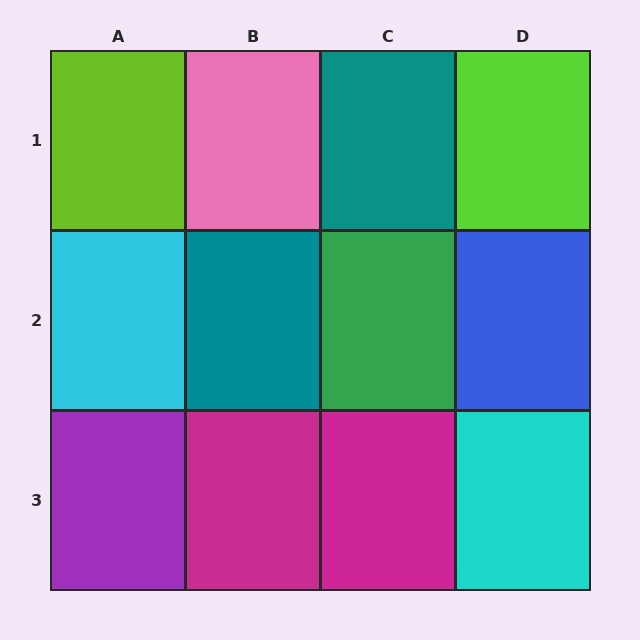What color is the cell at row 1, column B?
Pink.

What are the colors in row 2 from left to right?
Cyan, teal, green, blue.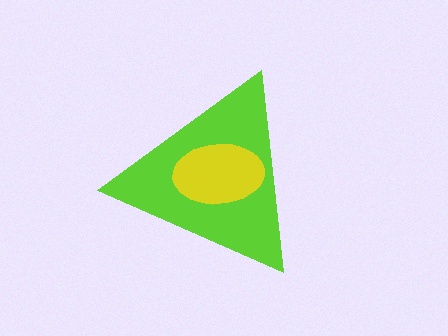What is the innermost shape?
The yellow ellipse.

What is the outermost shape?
The lime triangle.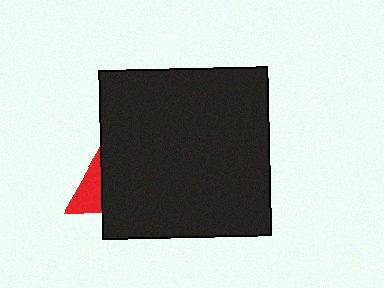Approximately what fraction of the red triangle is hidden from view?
Roughly 67% of the red triangle is hidden behind the black square.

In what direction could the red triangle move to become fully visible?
The red triangle could move left. That would shift it out from behind the black square entirely.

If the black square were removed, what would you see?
You would see the complete red triangle.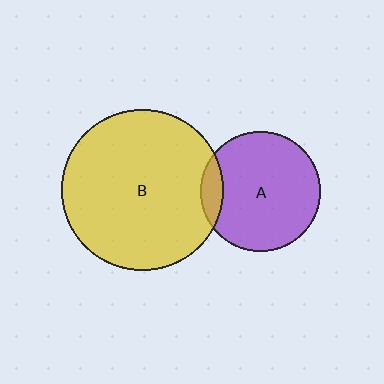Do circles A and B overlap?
Yes.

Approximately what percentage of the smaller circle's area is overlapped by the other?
Approximately 10%.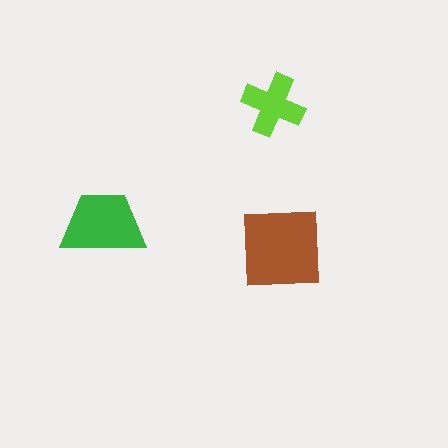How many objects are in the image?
There are 3 objects in the image.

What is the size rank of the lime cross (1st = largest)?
3rd.